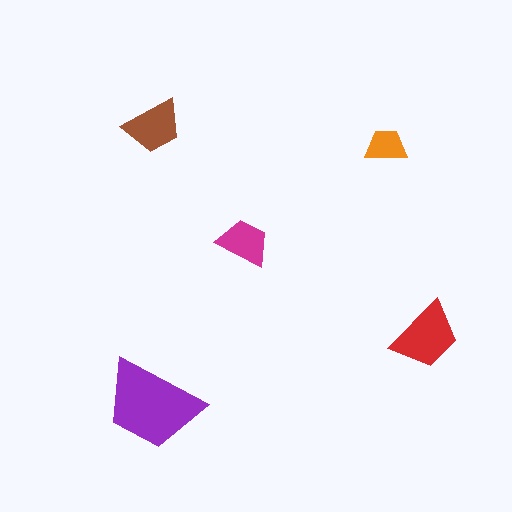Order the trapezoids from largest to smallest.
the purple one, the red one, the brown one, the magenta one, the orange one.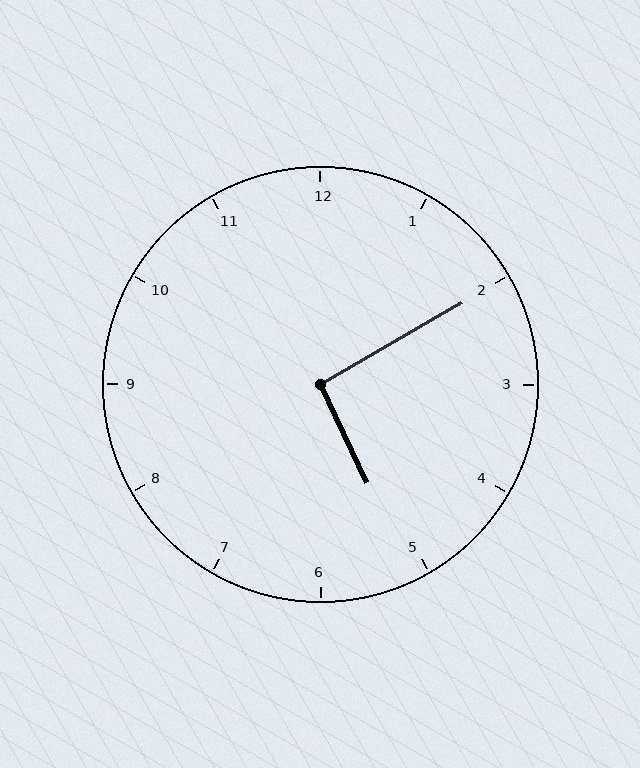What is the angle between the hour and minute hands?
Approximately 95 degrees.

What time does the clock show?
5:10.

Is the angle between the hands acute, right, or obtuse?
It is right.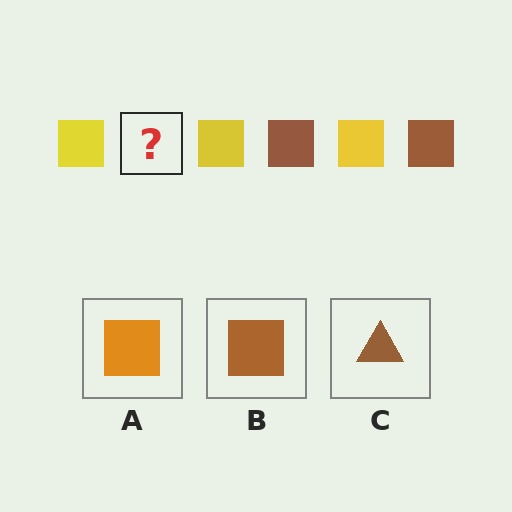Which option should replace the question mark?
Option B.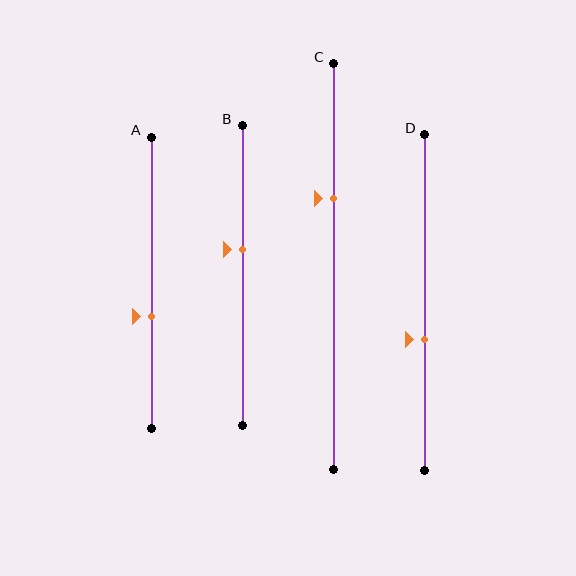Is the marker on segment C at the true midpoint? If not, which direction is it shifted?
No, the marker on segment C is shifted upward by about 17% of the segment length.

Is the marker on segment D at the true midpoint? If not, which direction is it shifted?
No, the marker on segment D is shifted downward by about 11% of the segment length.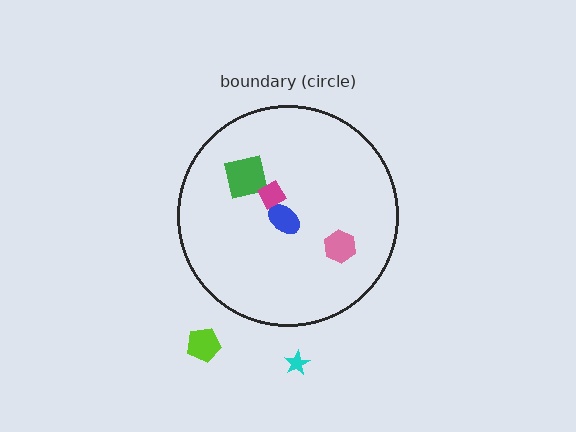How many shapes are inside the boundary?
4 inside, 2 outside.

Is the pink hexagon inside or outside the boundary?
Inside.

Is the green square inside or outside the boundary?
Inside.